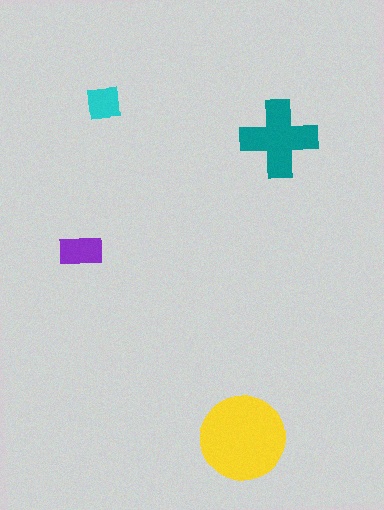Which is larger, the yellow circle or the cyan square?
The yellow circle.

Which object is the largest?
The yellow circle.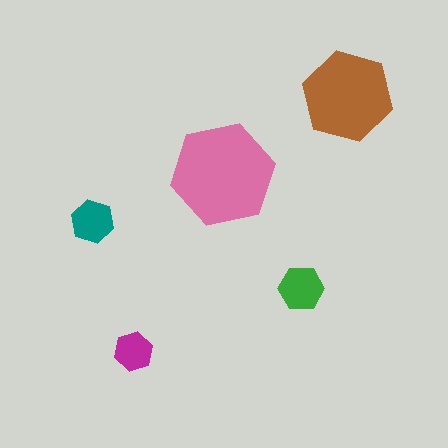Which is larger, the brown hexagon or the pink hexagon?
The pink one.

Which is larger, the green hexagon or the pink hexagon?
The pink one.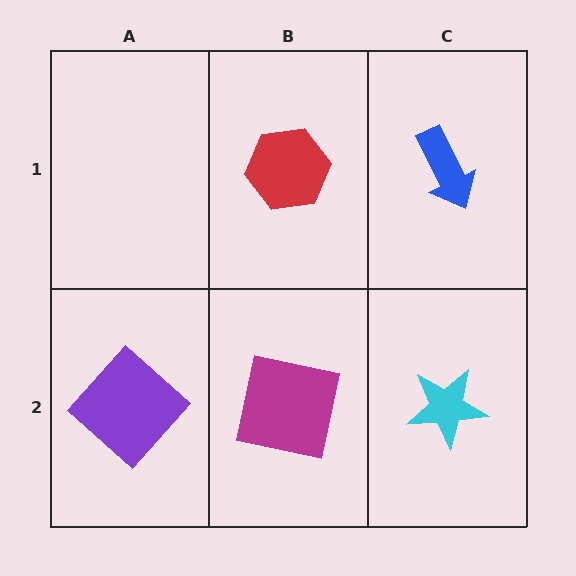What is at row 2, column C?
A cyan star.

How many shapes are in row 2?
3 shapes.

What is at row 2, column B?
A magenta square.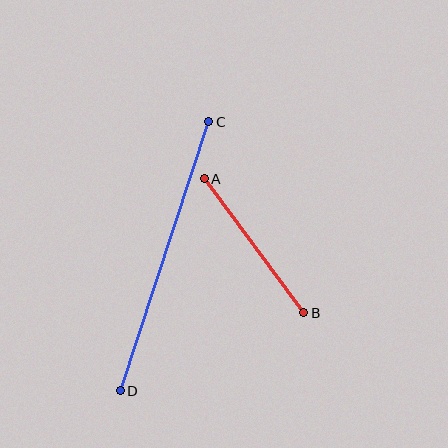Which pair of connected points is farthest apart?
Points C and D are farthest apart.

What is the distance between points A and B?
The distance is approximately 167 pixels.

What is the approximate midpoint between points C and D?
The midpoint is at approximately (164, 256) pixels.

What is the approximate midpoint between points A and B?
The midpoint is at approximately (254, 246) pixels.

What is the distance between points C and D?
The distance is approximately 283 pixels.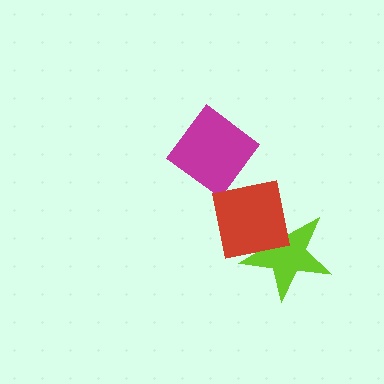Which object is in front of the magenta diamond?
The red square is in front of the magenta diamond.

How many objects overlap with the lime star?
1 object overlaps with the lime star.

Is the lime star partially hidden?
Yes, it is partially covered by another shape.